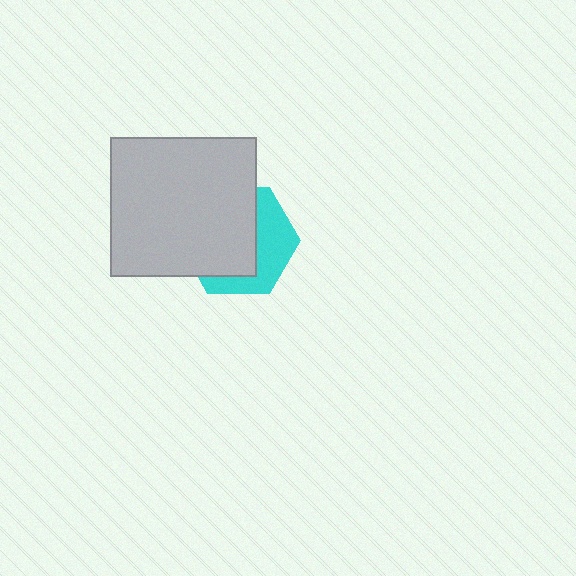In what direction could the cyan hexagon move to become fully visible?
The cyan hexagon could move toward the lower-right. That would shift it out from behind the light gray rectangle entirely.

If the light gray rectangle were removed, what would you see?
You would see the complete cyan hexagon.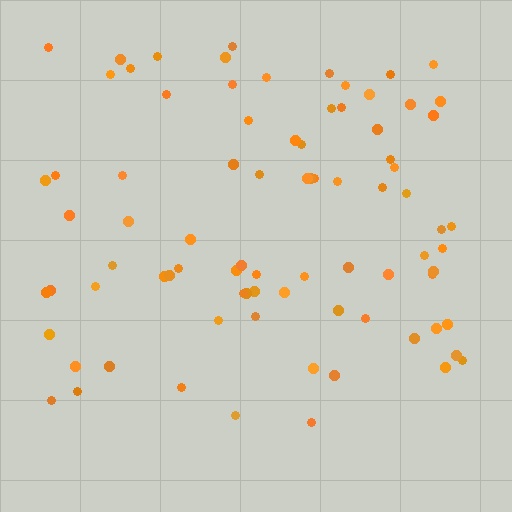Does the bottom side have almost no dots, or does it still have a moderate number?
Still a moderate number, just noticeably fewer than the top.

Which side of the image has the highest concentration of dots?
The top.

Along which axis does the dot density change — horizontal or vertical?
Vertical.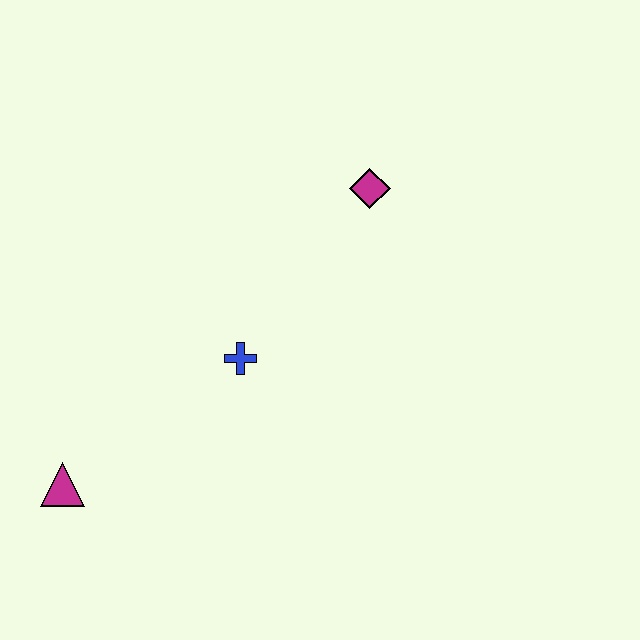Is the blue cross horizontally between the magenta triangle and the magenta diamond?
Yes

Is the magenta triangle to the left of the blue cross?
Yes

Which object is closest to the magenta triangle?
The blue cross is closest to the magenta triangle.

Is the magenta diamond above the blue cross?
Yes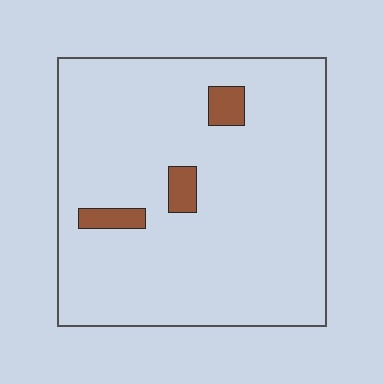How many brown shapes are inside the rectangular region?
3.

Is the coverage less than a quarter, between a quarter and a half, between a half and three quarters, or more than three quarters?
Less than a quarter.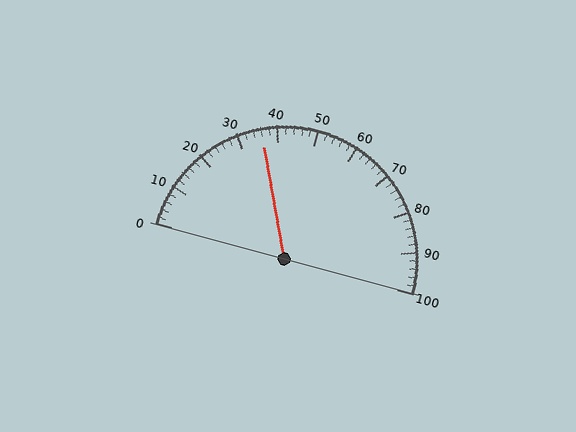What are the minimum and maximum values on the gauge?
The gauge ranges from 0 to 100.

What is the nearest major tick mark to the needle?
The nearest major tick mark is 40.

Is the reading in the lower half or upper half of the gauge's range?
The reading is in the lower half of the range (0 to 100).